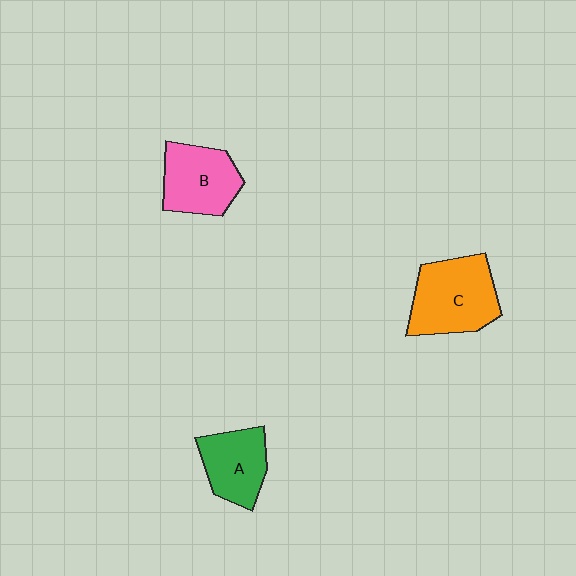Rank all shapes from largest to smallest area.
From largest to smallest: C (orange), B (pink), A (green).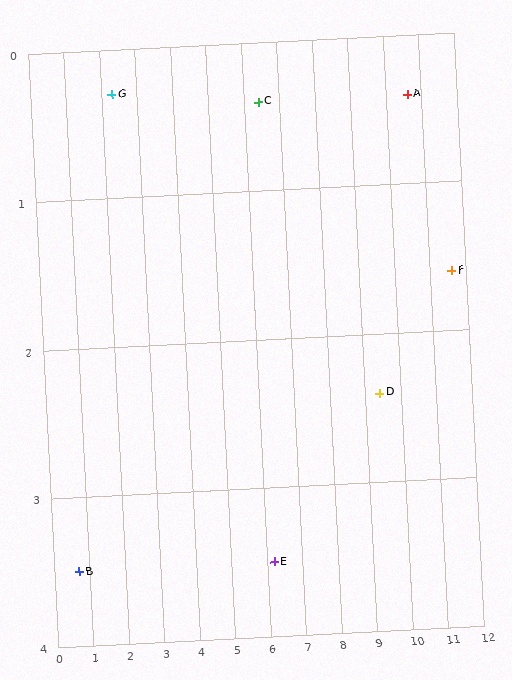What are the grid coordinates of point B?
Point B is at approximately (0.7, 3.5).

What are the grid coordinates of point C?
Point C is at approximately (6.4, 0.4).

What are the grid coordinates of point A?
Point A is at approximately (10.6, 0.4).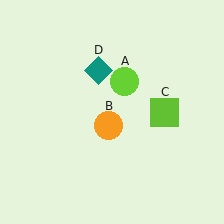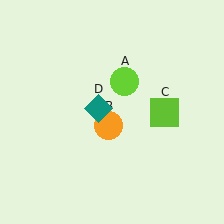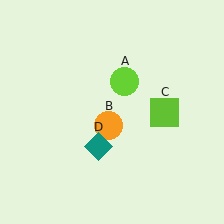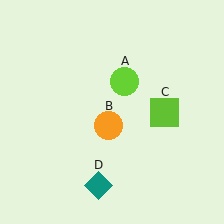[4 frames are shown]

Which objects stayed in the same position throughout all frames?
Lime circle (object A) and orange circle (object B) and lime square (object C) remained stationary.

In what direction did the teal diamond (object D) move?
The teal diamond (object D) moved down.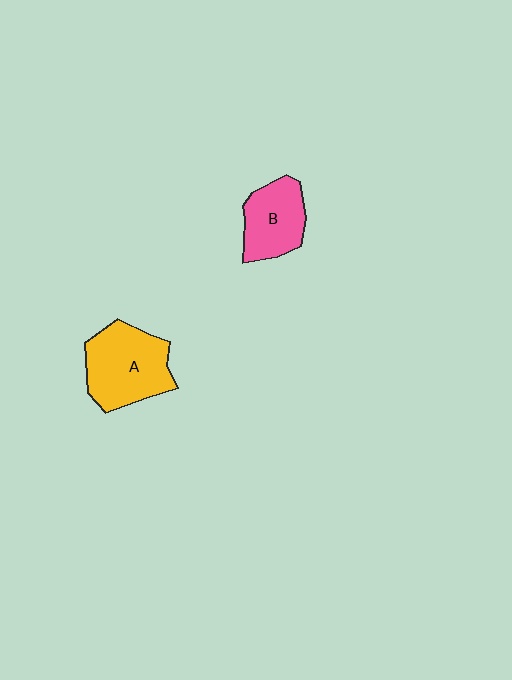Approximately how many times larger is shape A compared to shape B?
Approximately 1.4 times.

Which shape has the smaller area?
Shape B (pink).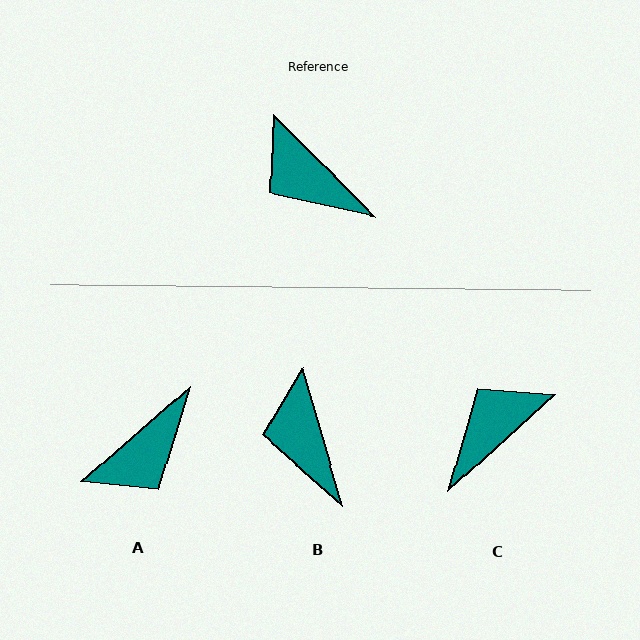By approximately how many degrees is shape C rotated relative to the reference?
Approximately 93 degrees clockwise.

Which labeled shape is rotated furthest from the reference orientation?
C, about 93 degrees away.